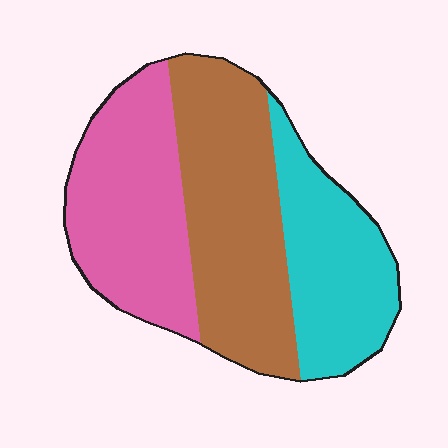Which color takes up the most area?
Brown, at roughly 40%.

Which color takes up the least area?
Cyan, at roughly 25%.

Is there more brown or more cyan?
Brown.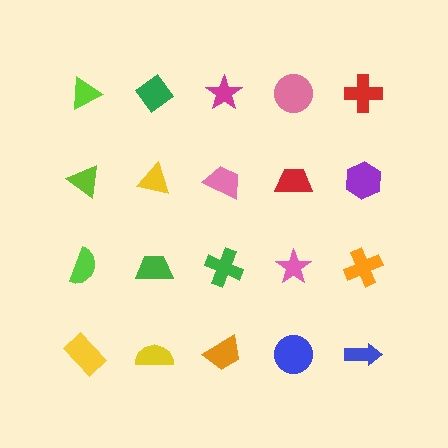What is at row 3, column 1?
A lime semicircle.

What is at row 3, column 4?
A pink star.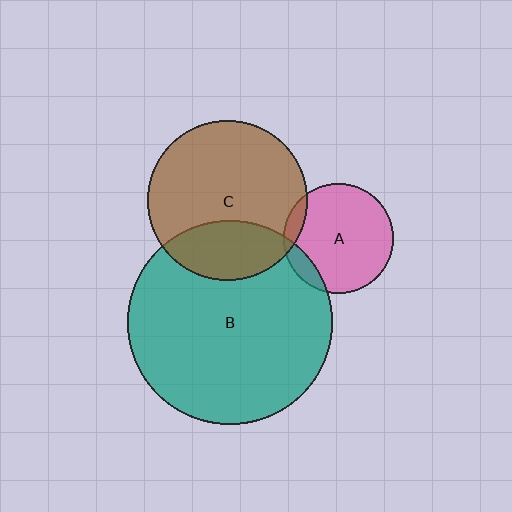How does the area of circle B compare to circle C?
Approximately 1.6 times.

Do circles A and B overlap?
Yes.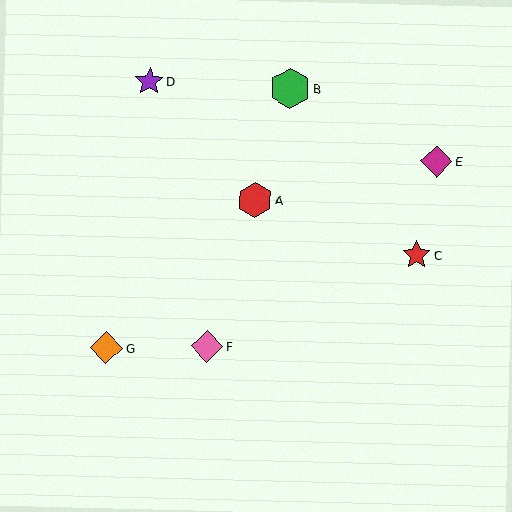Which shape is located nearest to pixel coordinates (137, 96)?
The purple star (labeled D) at (149, 82) is nearest to that location.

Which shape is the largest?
The green hexagon (labeled B) is the largest.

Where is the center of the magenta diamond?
The center of the magenta diamond is at (437, 161).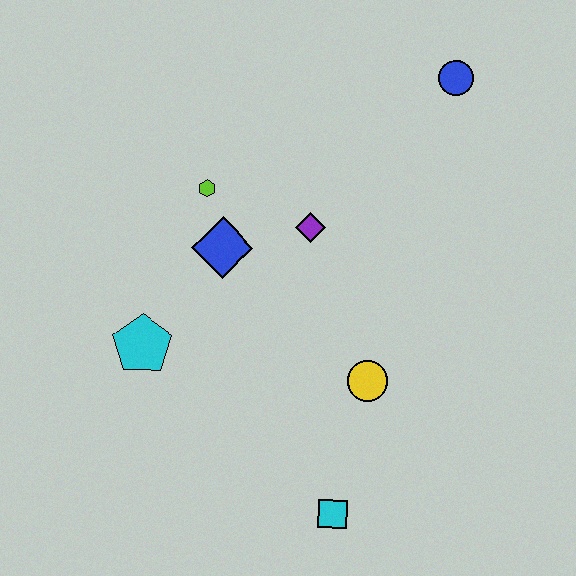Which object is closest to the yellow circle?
The cyan square is closest to the yellow circle.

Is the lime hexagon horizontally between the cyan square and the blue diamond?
No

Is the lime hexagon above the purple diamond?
Yes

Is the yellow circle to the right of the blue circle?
No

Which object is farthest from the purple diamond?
The cyan square is farthest from the purple diamond.